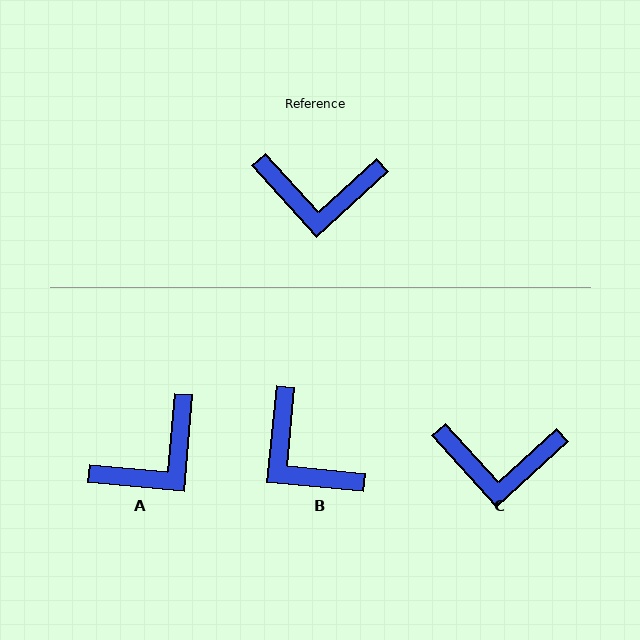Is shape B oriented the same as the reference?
No, it is off by about 48 degrees.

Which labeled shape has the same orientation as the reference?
C.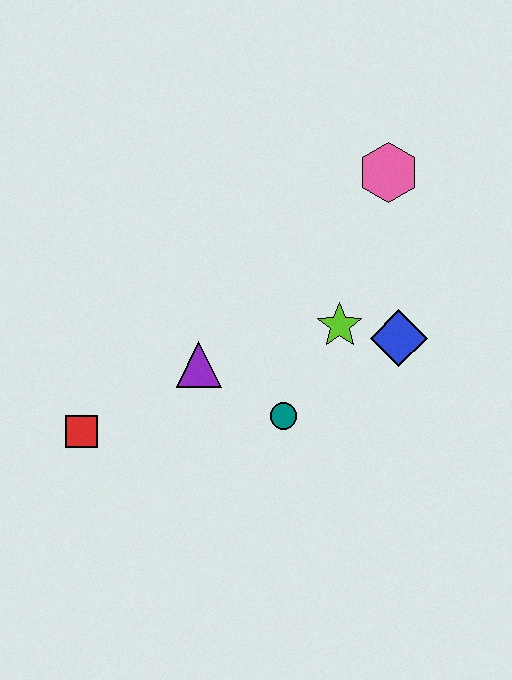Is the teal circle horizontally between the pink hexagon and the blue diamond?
No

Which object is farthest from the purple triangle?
The pink hexagon is farthest from the purple triangle.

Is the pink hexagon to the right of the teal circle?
Yes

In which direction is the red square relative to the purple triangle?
The red square is to the left of the purple triangle.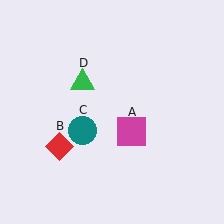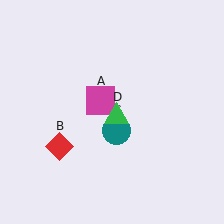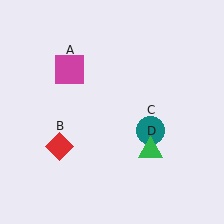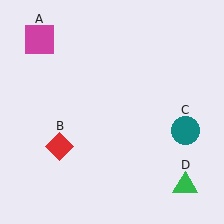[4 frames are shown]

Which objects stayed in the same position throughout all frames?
Red diamond (object B) remained stationary.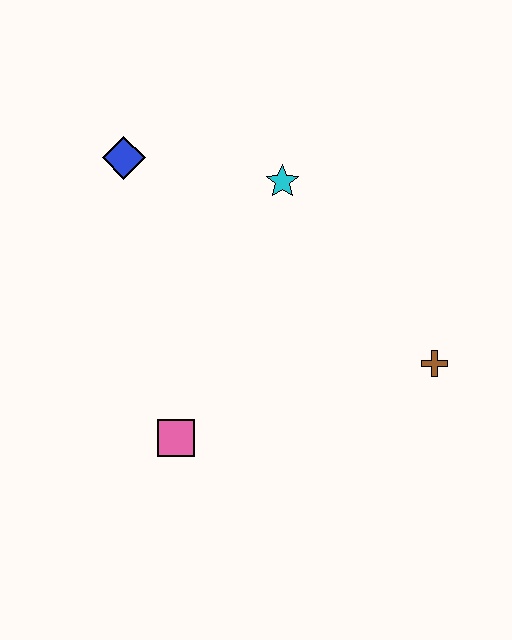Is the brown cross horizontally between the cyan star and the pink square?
No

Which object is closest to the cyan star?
The blue diamond is closest to the cyan star.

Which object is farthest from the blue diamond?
The brown cross is farthest from the blue diamond.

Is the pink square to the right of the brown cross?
No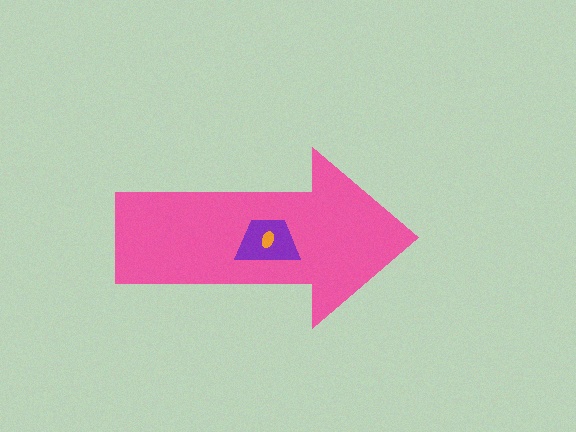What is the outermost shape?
The pink arrow.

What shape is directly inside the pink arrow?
The purple trapezoid.